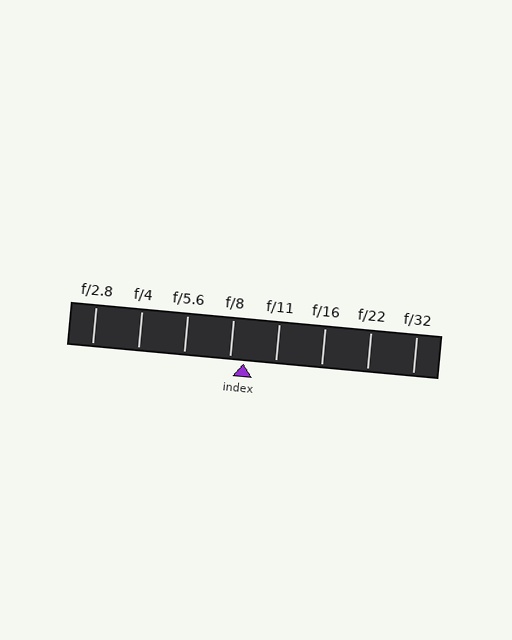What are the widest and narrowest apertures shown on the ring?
The widest aperture shown is f/2.8 and the narrowest is f/32.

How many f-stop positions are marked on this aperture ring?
There are 8 f-stop positions marked.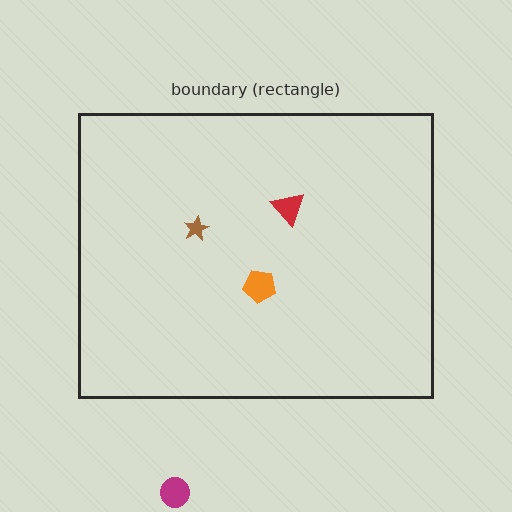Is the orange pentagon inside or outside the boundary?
Inside.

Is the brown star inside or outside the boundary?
Inside.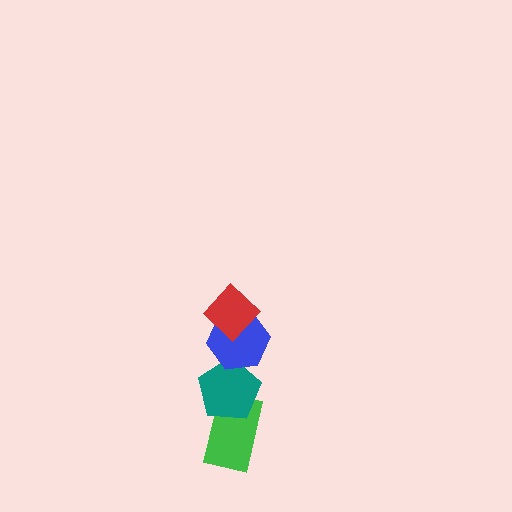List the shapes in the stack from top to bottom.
From top to bottom: the red diamond, the blue hexagon, the teal pentagon, the green rectangle.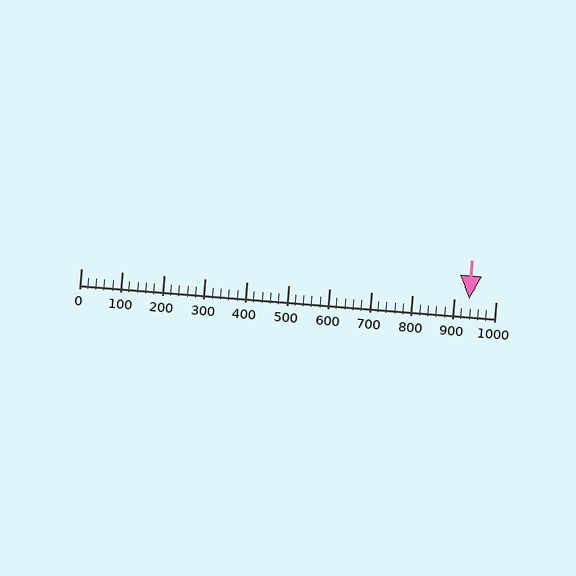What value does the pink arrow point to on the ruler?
The pink arrow points to approximately 937.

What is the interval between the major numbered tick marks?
The major tick marks are spaced 100 units apart.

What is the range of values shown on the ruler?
The ruler shows values from 0 to 1000.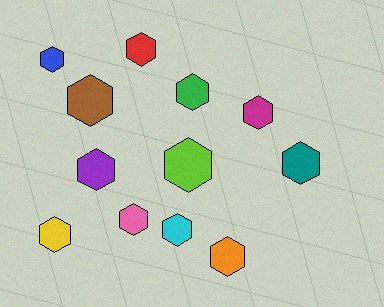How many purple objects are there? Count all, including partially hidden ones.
There is 1 purple object.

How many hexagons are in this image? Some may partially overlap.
There are 12 hexagons.